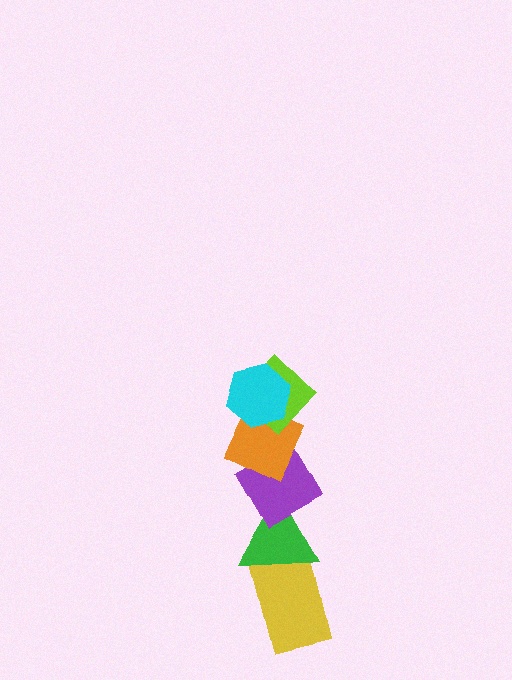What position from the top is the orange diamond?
The orange diamond is 3rd from the top.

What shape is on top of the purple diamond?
The orange diamond is on top of the purple diamond.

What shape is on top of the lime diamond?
The cyan hexagon is on top of the lime diamond.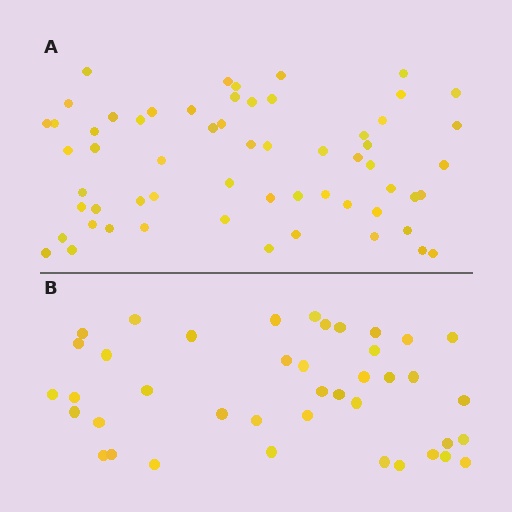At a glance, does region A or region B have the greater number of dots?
Region A (the top region) has more dots.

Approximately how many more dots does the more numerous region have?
Region A has approximately 20 more dots than region B.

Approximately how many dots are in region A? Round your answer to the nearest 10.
About 60 dots.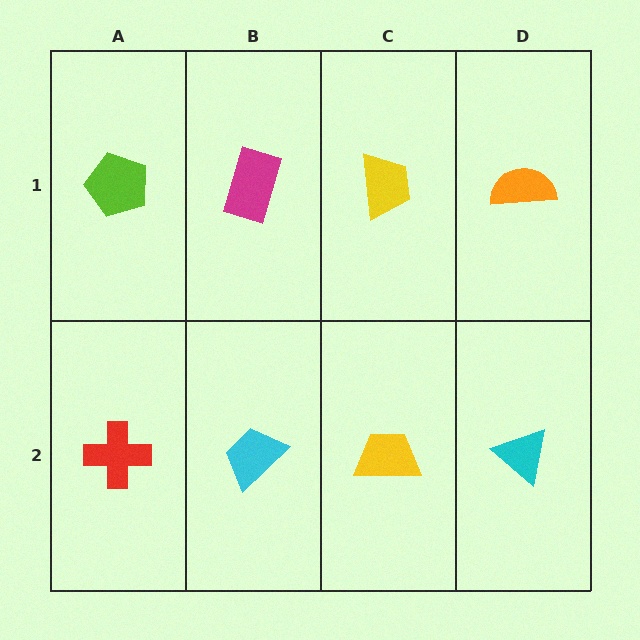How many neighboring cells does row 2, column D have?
2.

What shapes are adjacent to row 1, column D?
A cyan triangle (row 2, column D), a yellow trapezoid (row 1, column C).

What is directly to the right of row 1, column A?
A magenta rectangle.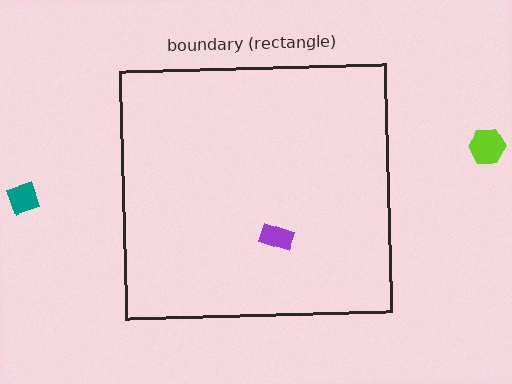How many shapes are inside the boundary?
1 inside, 2 outside.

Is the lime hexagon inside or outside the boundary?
Outside.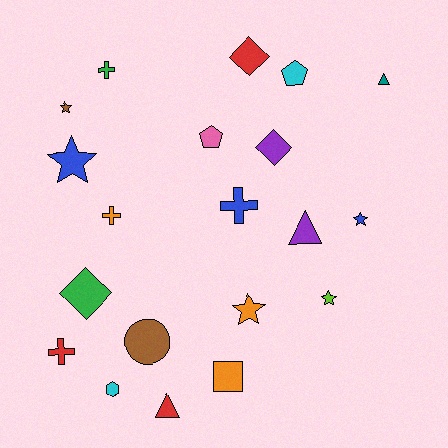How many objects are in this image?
There are 20 objects.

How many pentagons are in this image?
There are 2 pentagons.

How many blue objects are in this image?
There are 3 blue objects.